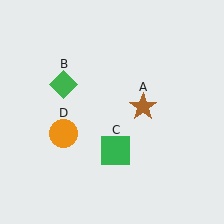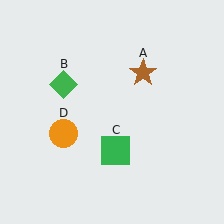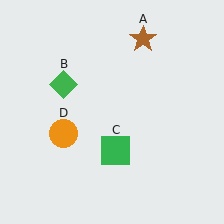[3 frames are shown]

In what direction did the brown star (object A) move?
The brown star (object A) moved up.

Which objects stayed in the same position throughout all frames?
Green diamond (object B) and green square (object C) and orange circle (object D) remained stationary.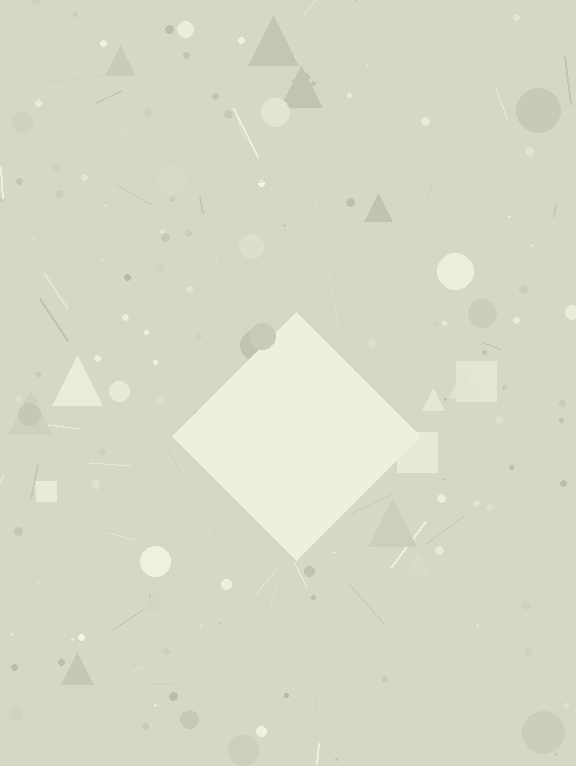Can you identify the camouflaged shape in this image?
The camouflaged shape is a diamond.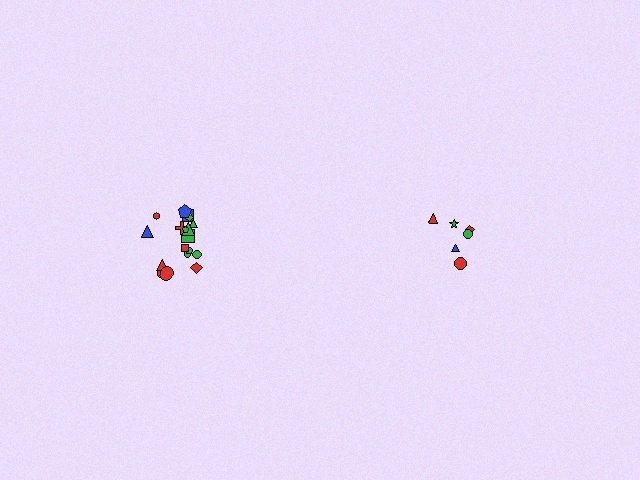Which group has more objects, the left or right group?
The left group.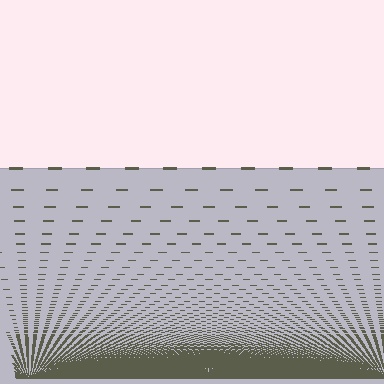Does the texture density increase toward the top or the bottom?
Density increases toward the bottom.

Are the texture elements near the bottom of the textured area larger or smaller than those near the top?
Smaller. The gradient is inverted — elements near the bottom are smaller and denser.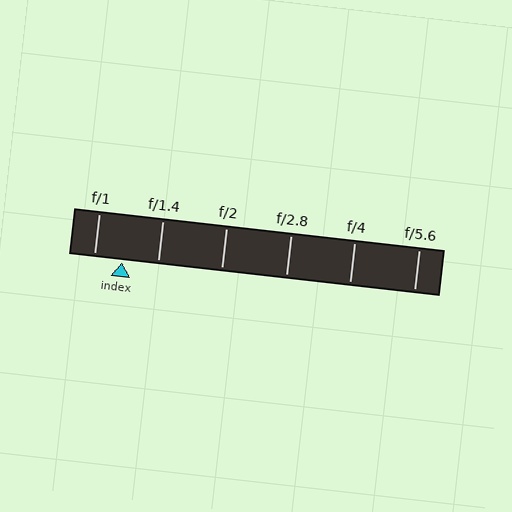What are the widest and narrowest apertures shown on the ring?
The widest aperture shown is f/1 and the narrowest is f/5.6.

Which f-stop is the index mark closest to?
The index mark is closest to f/1.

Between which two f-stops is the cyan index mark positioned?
The index mark is between f/1 and f/1.4.